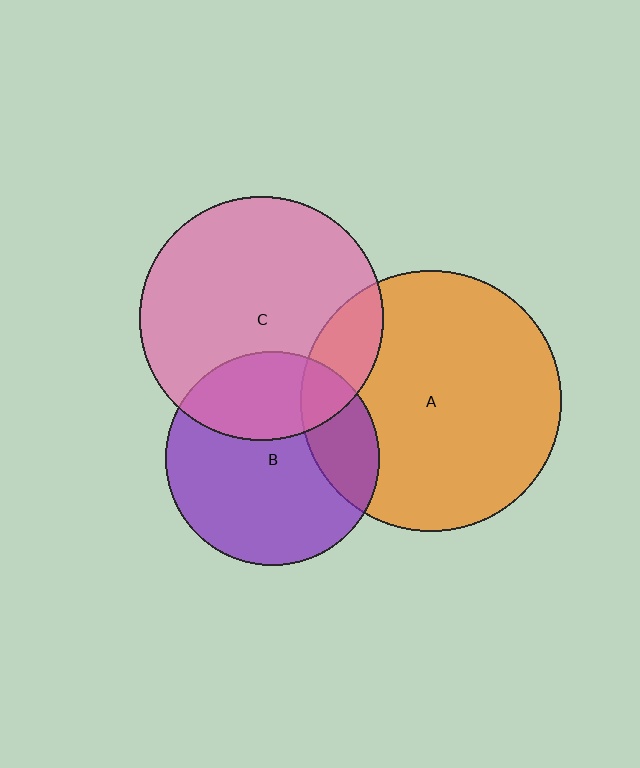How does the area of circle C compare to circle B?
Approximately 1.3 times.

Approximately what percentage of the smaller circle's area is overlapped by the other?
Approximately 20%.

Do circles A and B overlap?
Yes.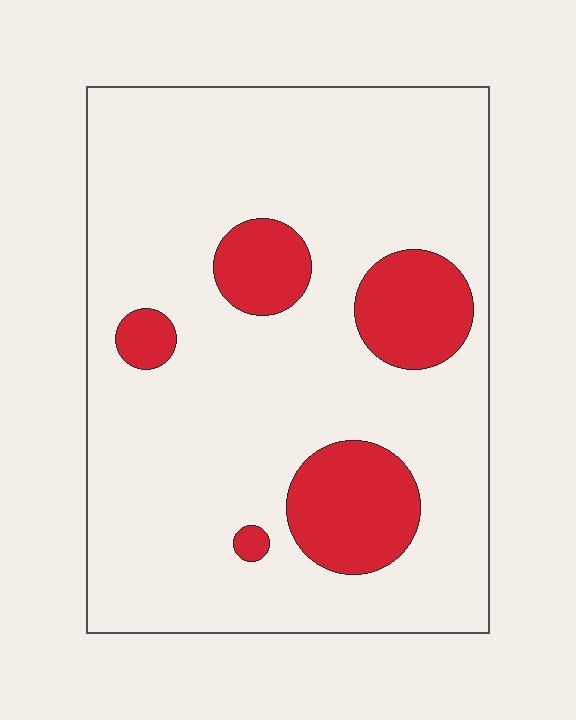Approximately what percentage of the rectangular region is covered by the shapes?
Approximately 15%.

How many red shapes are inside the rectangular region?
5.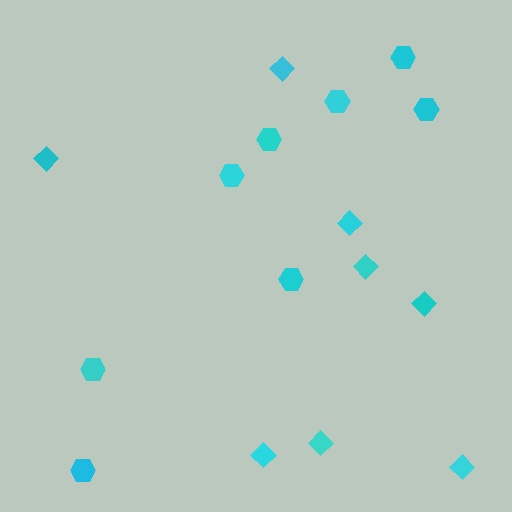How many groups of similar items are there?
There are 2 groups: one group of hexagons (8) and one group of diamonds (8).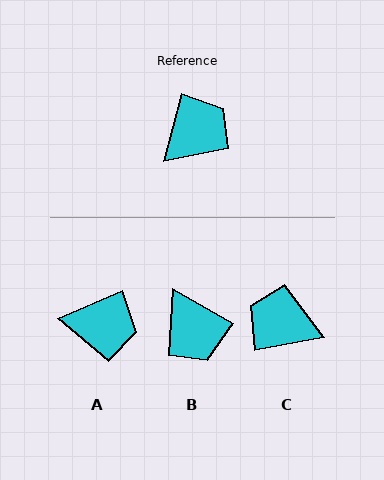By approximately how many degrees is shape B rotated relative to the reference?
Approximately 105 degrees clockwise.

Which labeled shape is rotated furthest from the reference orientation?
C, about 115 degrees away.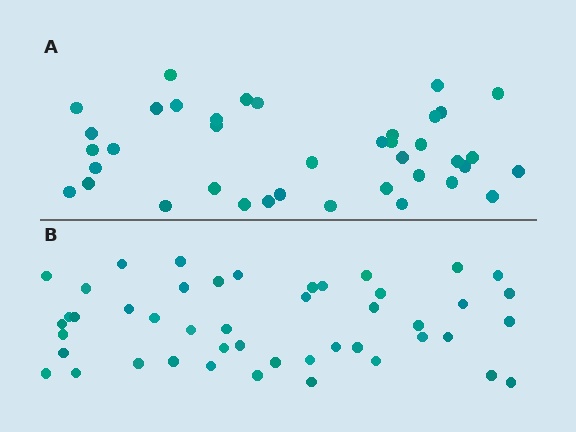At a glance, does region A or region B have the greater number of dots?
Region B (the bottom region) has more dots.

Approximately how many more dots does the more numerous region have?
Region B has roughly 8 or so more dots than region A.